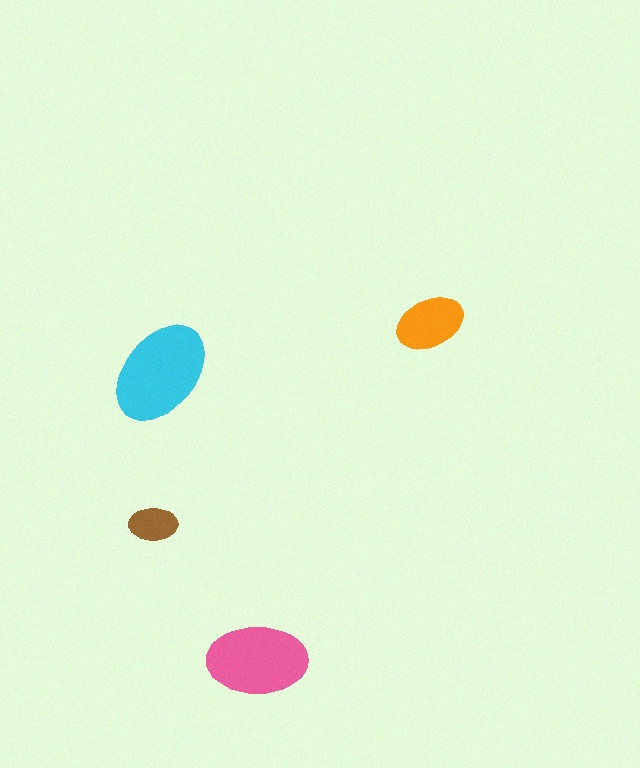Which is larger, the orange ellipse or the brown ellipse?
The orange one.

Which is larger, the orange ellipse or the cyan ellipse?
The cyan one.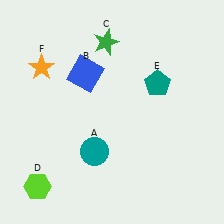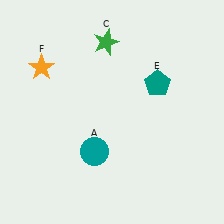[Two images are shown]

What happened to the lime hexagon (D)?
The lime hexagon (D) was removed in Image 2. It was in the bottom-left area of Image 1.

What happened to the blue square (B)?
The blue square (B) was removed in Image 2. It was in the top-left area of Image 1.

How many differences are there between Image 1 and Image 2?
There are 2 differences between the two images.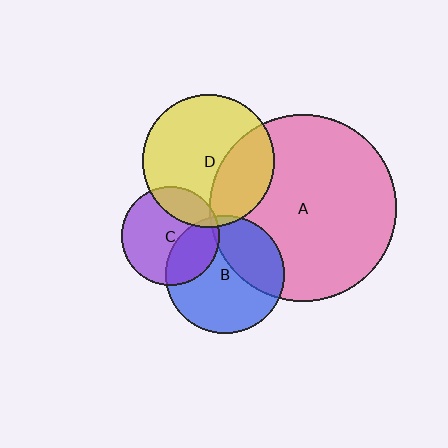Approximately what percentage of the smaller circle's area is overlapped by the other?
Approximately 30%.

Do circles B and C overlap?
Yes.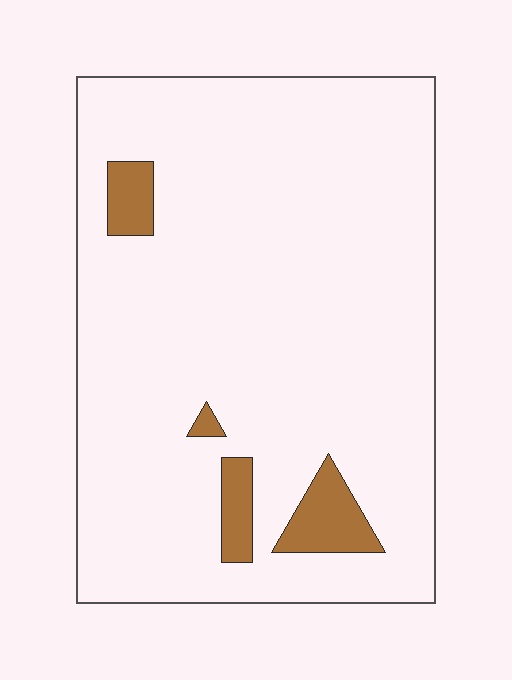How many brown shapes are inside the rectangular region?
4.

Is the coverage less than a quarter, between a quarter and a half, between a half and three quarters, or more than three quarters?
Less than a quarter.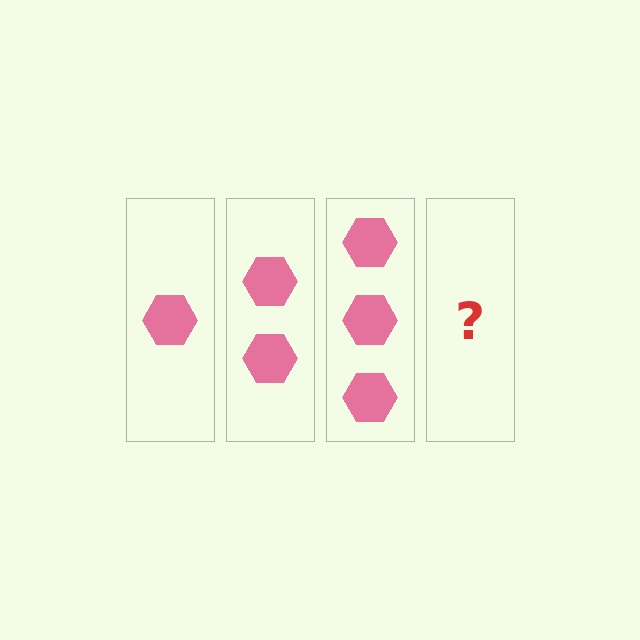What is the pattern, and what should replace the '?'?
The pattern is that each step adds one more hexagon. The '?' should be 4 hexagons.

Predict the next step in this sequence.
The next step is 4 hexagons.